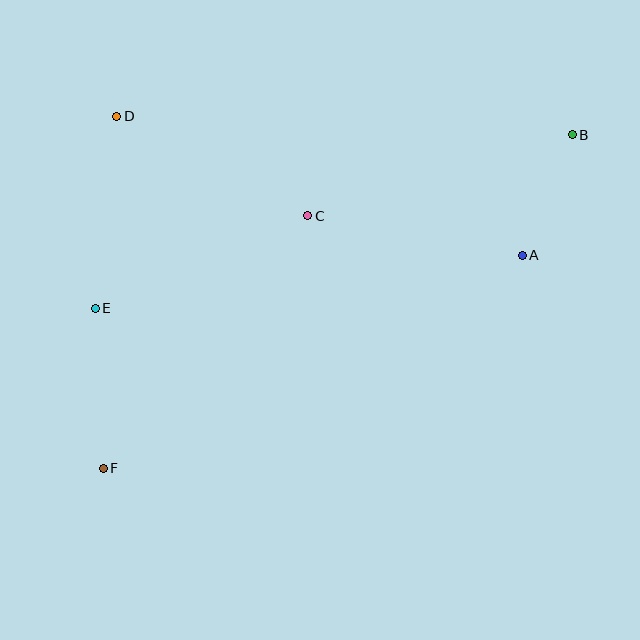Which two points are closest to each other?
Points A and B are closest to each other.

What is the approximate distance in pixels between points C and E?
The distance between C and E is approximately 232 pixels.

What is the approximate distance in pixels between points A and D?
The distance between A and D is approximately 429 pixels.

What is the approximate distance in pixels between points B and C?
The distance between B and C is approximately 277 pixels.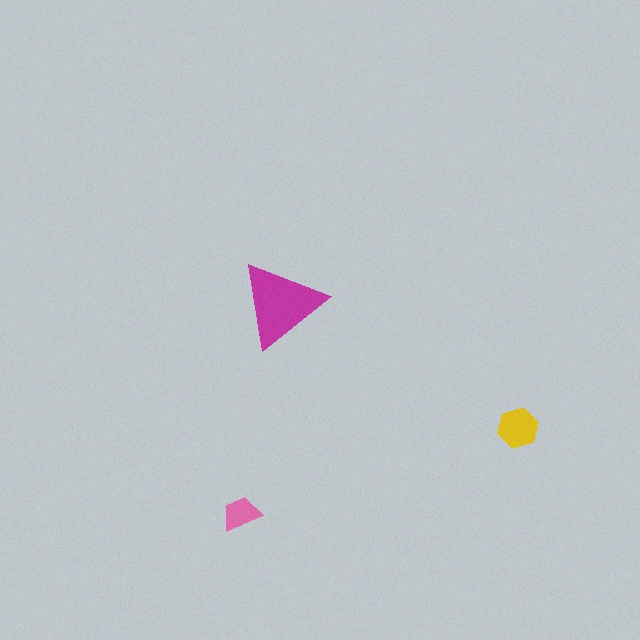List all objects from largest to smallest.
The magenta triangle, the yellow hexagon, the pink trapezoid.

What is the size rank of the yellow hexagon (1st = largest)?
2nd.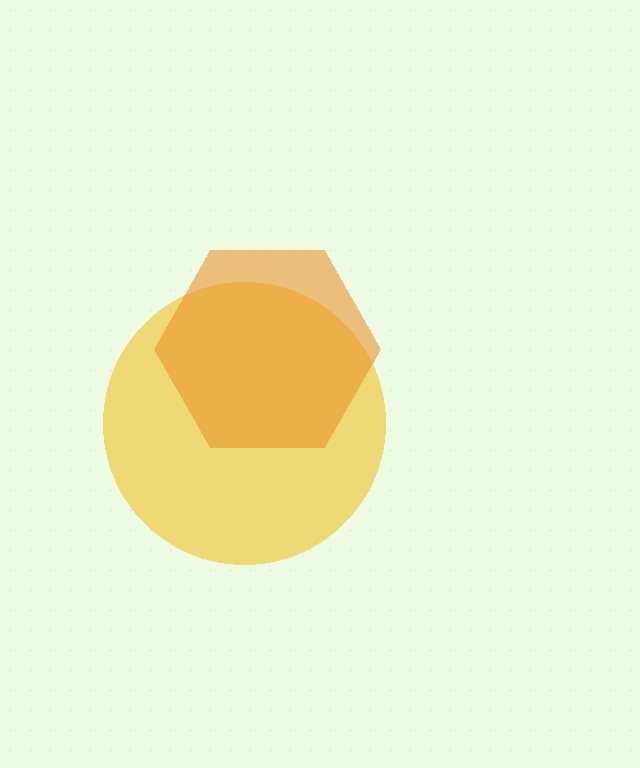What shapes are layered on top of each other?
The layered shapes are: a yellow circle, an orange hexagon.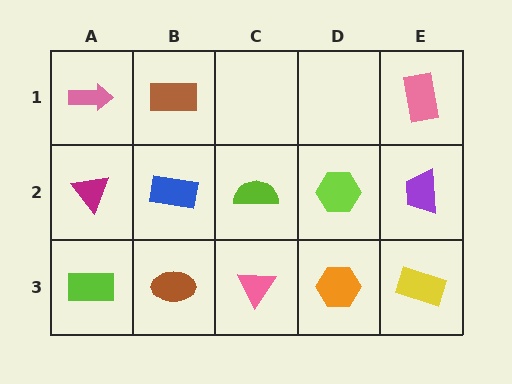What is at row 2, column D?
A lime hexagon.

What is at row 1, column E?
A pink rectangle.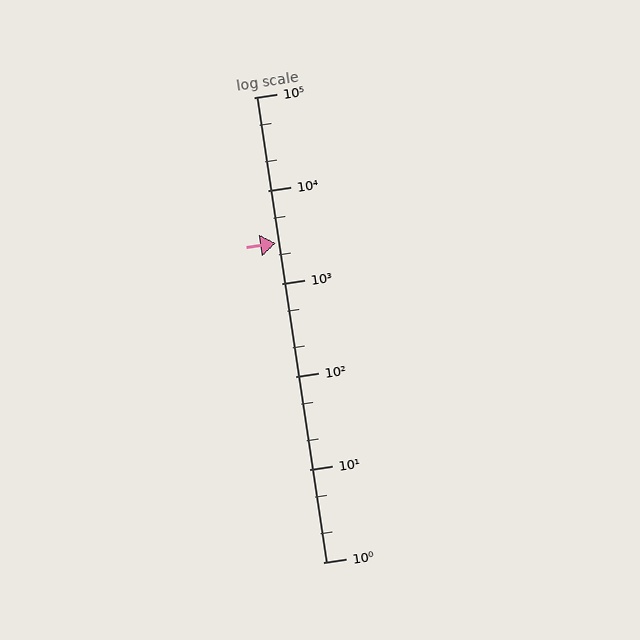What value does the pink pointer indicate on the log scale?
The pointer indicates approximately 2700.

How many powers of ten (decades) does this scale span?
The scale spans 5 decades, from 1 to 100000.